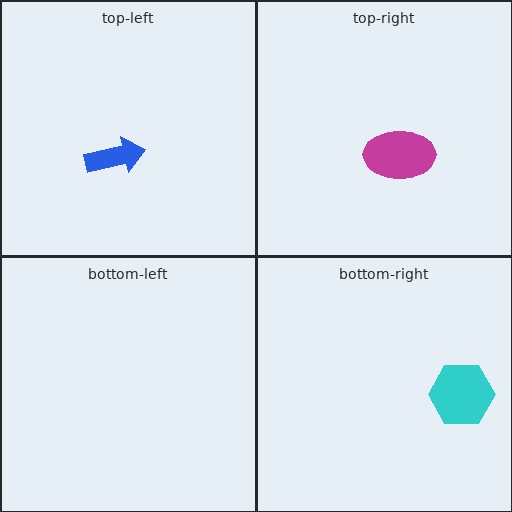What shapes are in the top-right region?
The magenta ellipse.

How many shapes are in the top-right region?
1.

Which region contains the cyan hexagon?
The bottom-right region.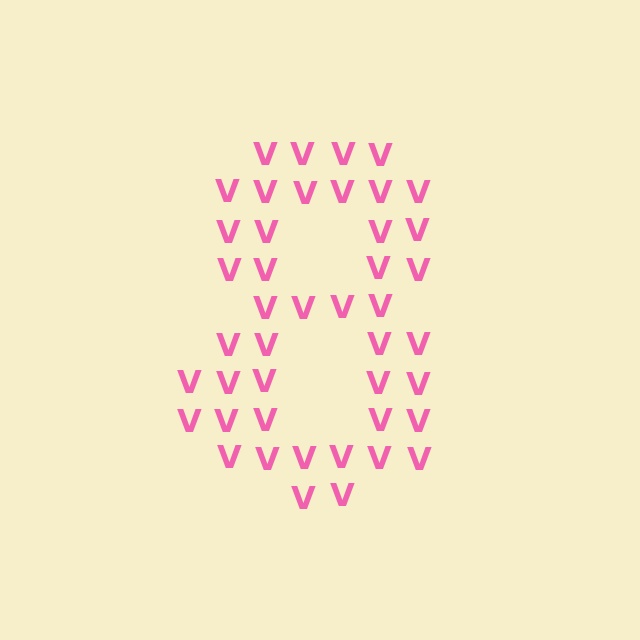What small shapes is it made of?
It is made of small letter V's.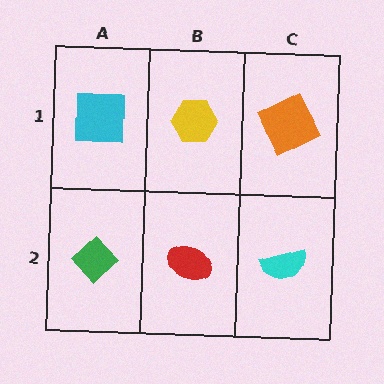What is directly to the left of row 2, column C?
A red ellipse.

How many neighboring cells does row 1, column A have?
2.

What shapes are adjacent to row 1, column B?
A red ellipse (row 2, column B), a cyan square (row 1, column A), an orange square (row 1, column C).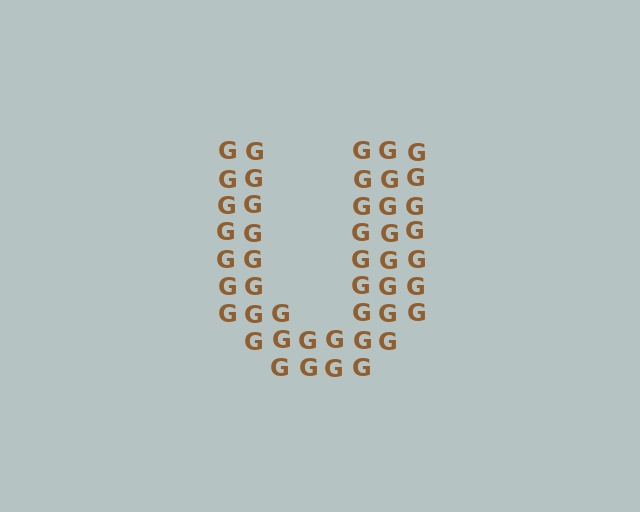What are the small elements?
The small elements are letter G's.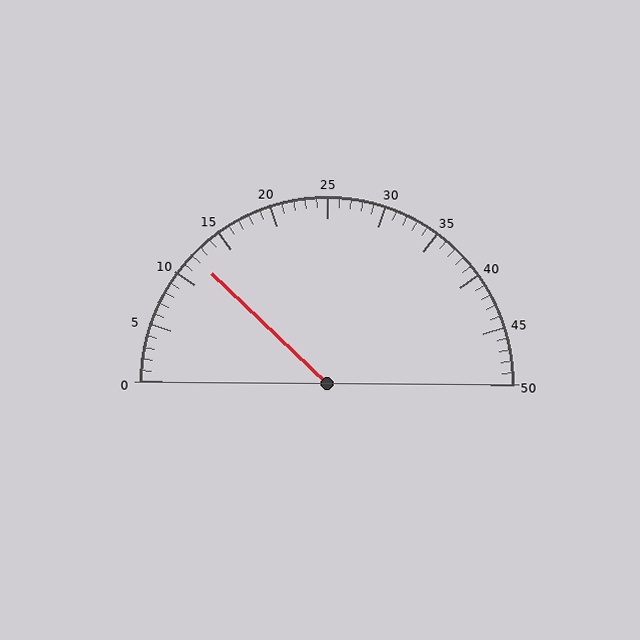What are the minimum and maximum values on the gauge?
The gauge ranges from 0 to 50.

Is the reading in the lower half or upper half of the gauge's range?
The reading is in the lower half of the range (0 to 50).